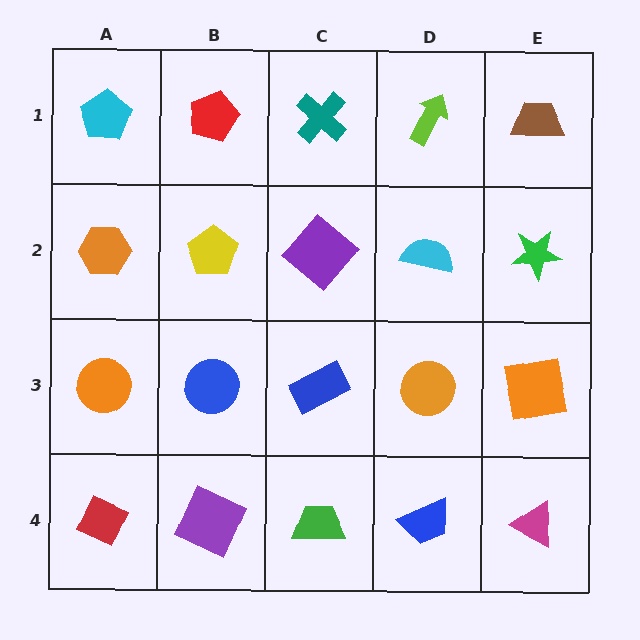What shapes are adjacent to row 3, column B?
A yellow pentagon (row 2, column B), a purple square (row 4, column B), an orange circle (row 3, column A), a blue rectangle (row 3, column C).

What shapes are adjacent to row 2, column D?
A lime arrow (row 1, column D), an orange circle (row 3, column D), a purple diamond (row 2, column C), a green star (row 2, column E).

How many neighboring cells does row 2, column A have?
3.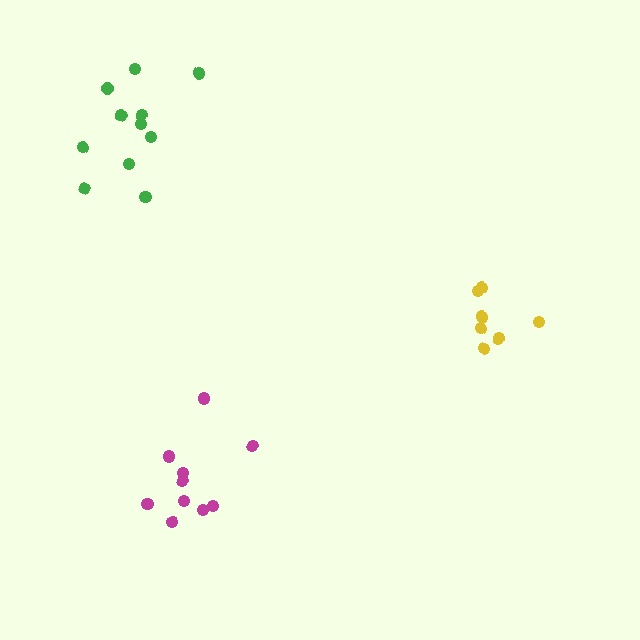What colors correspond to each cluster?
The clusters are colored: green, yellow, magenta.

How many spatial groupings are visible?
There are 3 spatial groupings.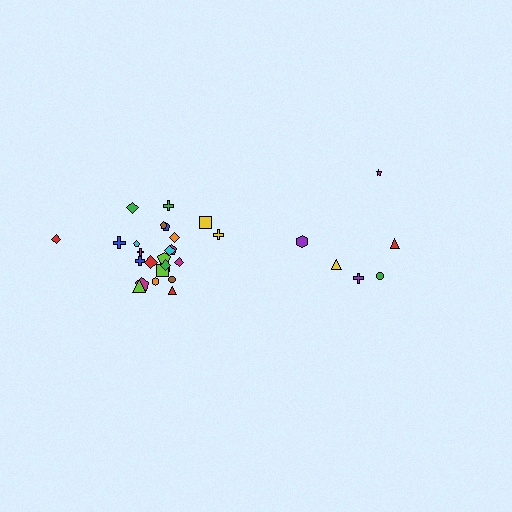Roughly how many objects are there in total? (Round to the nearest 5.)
Roughly 30 objects in total.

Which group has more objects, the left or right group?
The left group.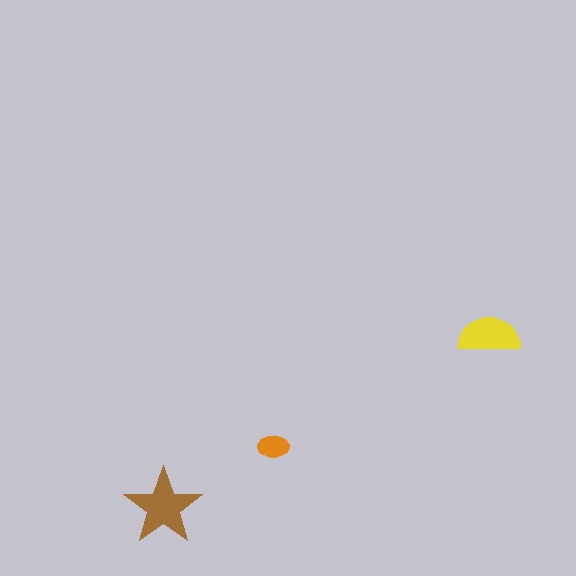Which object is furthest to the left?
The brown star is leftmost.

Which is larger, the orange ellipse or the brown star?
The brown star.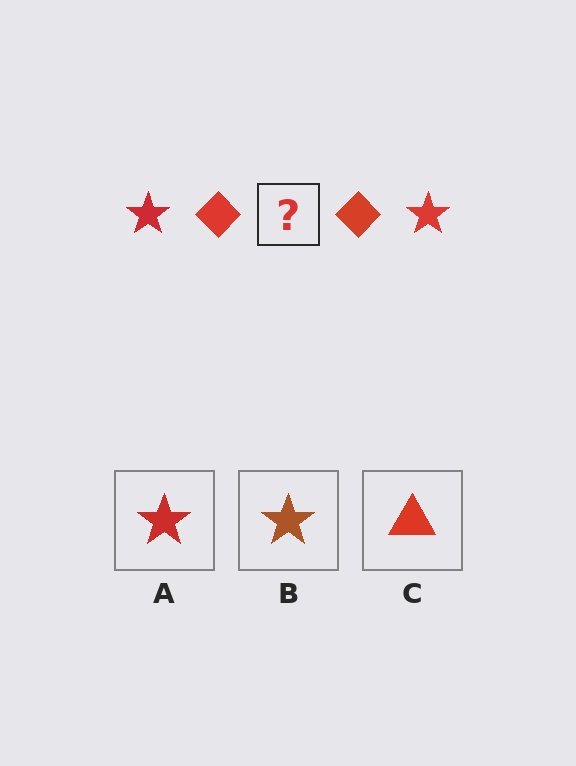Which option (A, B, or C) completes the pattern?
A.